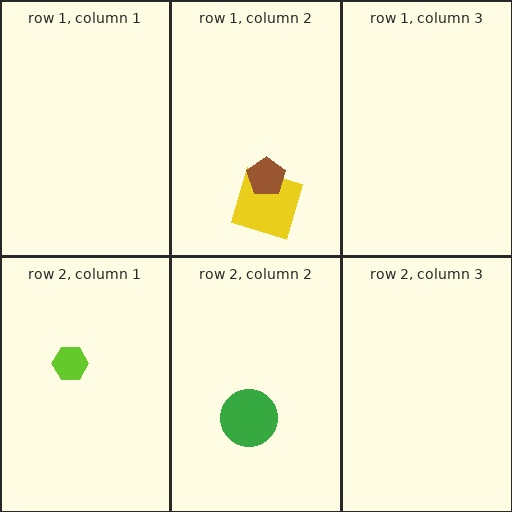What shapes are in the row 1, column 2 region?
The yellow square, the brown pentagon.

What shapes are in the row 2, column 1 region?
The lime hexagon.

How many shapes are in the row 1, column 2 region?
2.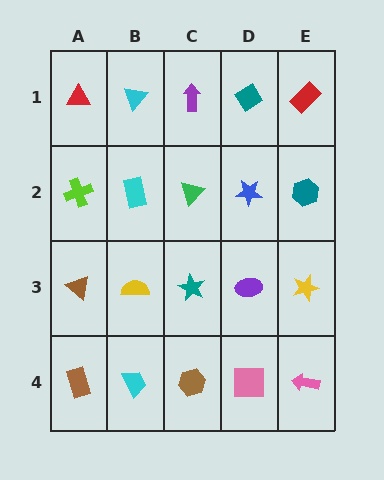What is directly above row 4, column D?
A purple ellipse.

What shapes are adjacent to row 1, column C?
A green triangle (row 2, column C), a cyan triangle (row 1, column B), a teal diamond (row 1, column D).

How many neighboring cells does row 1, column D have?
3.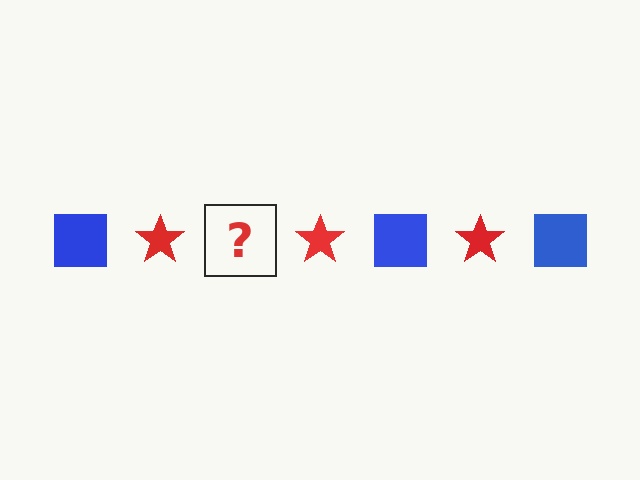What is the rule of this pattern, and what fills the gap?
The rule is that the pattern alternates between blue square and red star. The gap should be filled with a blue square.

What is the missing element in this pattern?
The missing element is a blue square.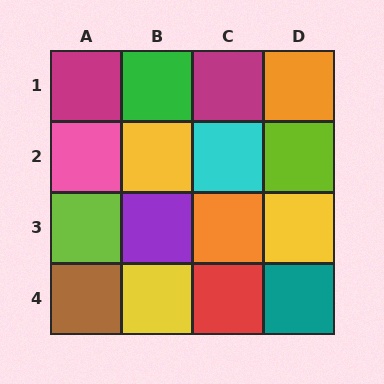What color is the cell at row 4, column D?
Teal.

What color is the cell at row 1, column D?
Orange.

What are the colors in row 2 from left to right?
Pink, yellow, cyan, lime.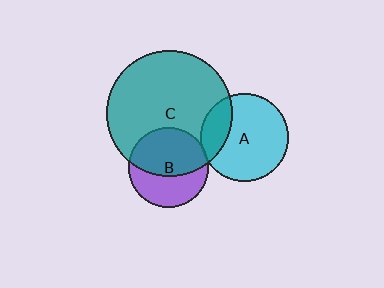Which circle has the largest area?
Circle C (teal).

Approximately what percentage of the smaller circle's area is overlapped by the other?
Approximately 60%.